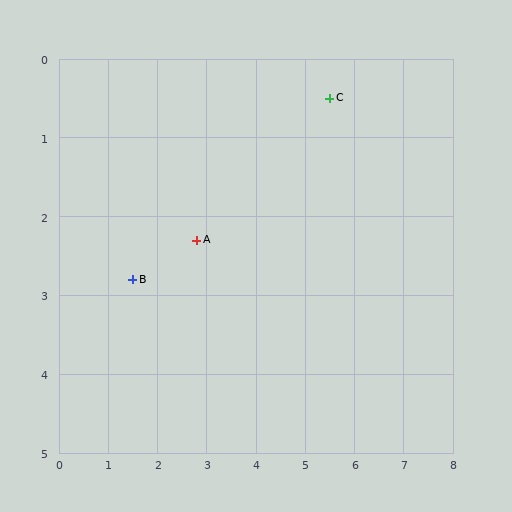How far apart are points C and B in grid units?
Points C and B are about 4.6 grid units apart.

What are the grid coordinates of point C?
Point C is at approximately (5.5, 0.5).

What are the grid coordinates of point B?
Point B is at approximately (1.5, 2.8).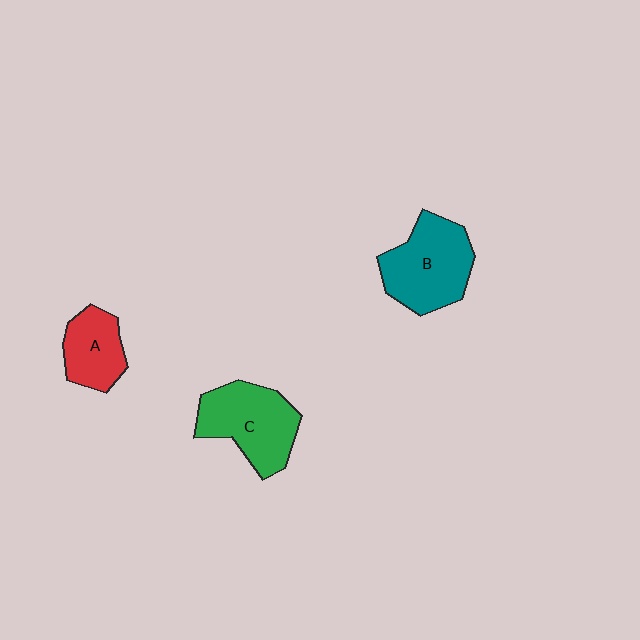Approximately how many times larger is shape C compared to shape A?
Approximately 1.6 times.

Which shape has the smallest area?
Shape A (red).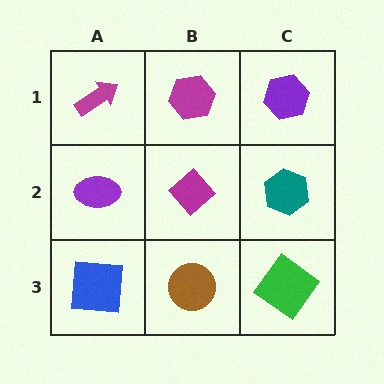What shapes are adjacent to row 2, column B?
A magenta hexagon (row 1, column B), a brown circle (row 3, column B), a purple ellipse (row 2, column A), a teal hexagon (row 2, column C).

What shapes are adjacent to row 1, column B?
A magenta diamond (row 2, column B), a magenta arrow (row 1, column A), a purple hexagon (row 1, column C).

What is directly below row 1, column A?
A purple ellipse.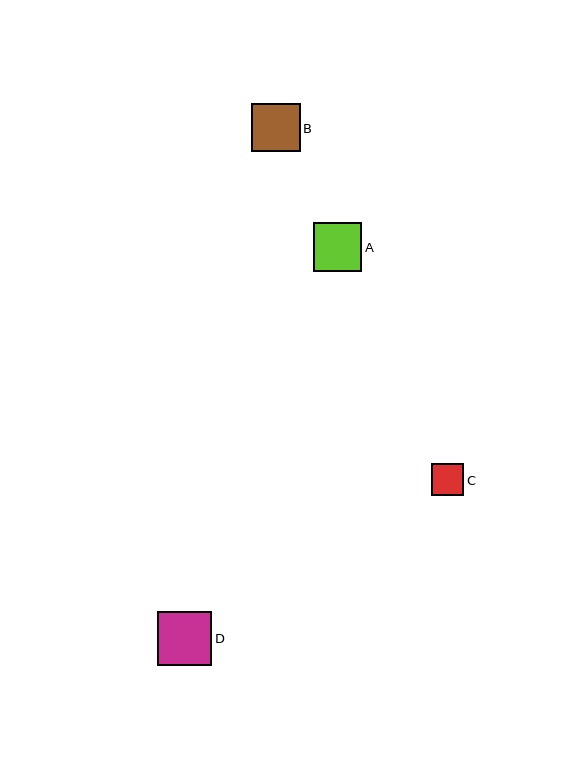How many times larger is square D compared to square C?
Square D is approximately 1.7 times the size of square C.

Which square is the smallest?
Square C is the smallest with a size of approximately 32 pixels.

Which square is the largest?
Square D is the largest with a size of approximately 54 pixels.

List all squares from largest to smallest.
From largest to smallest: D, B, A, C.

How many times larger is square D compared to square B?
Square D is approximately 1.1 times the size of square B.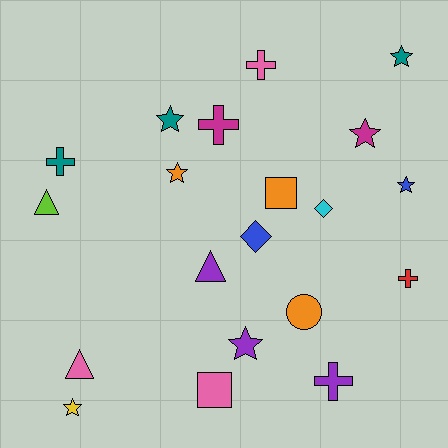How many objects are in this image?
There are 20 objects.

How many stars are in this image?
There are 7 stars.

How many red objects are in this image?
There is 1 red object.